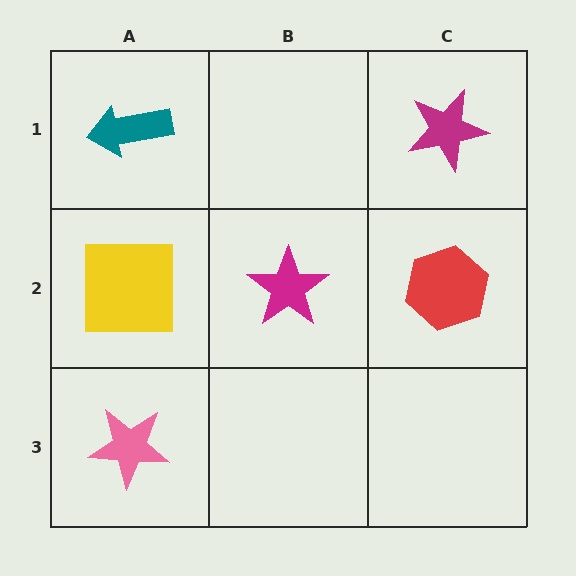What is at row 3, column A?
A pink star.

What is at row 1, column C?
A magenta star.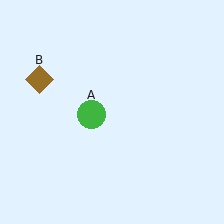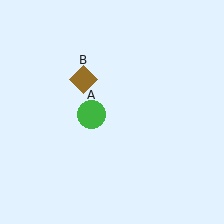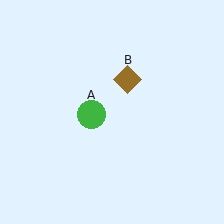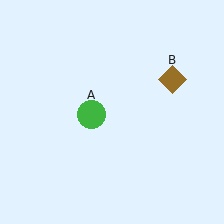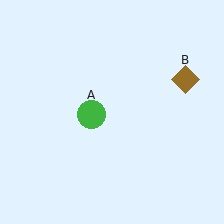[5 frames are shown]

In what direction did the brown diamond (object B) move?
The brown diamond (object B) moved right.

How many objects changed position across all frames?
1 object changed position: brown diamond (object B).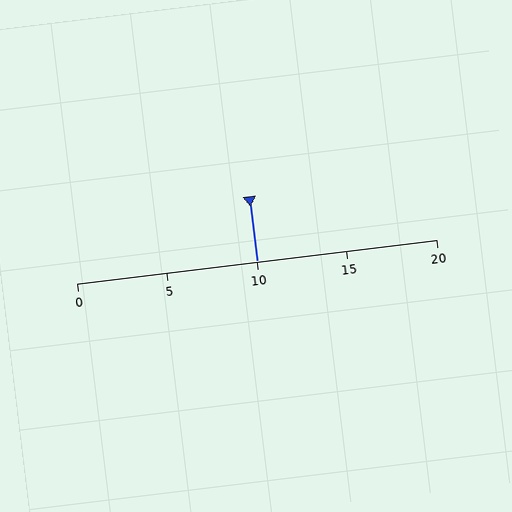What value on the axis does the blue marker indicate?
The marker indicates approximately 10.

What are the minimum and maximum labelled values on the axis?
The axis runs from 0 to 20.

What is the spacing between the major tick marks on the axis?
The major ticks are spaced 5 apart.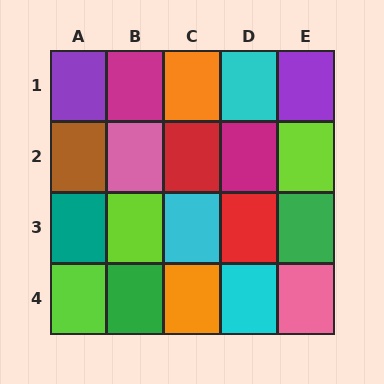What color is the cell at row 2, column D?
Magenta.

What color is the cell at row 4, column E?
Pink.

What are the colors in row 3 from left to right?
Teal, lime, cyan, red, green.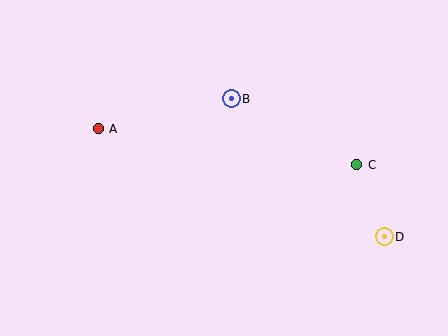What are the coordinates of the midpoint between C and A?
The midpoint between C and A is at (228, 147).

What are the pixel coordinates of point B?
Point B is at (231, 99).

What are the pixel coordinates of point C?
Point C is at (357, 165).